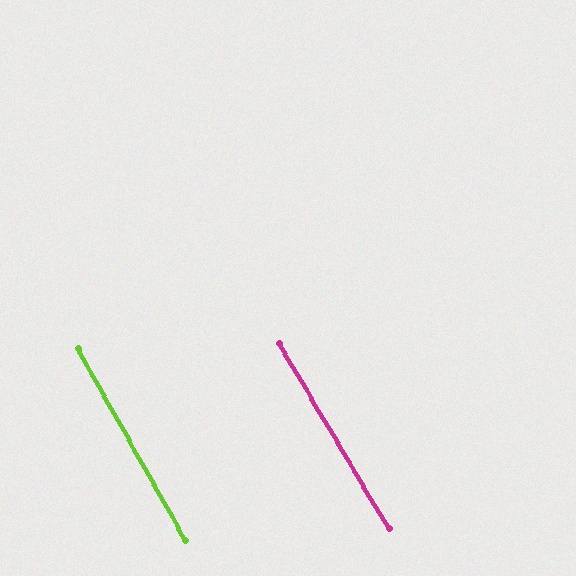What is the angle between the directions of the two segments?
Approximately 1 degree.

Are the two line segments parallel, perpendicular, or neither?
Parallel — their directions differ by only 1.0°.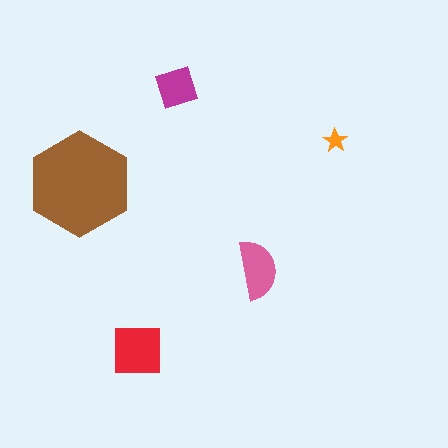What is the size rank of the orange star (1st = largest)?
5th.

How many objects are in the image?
There are 5 objects in the image.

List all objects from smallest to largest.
The orange star, the magenta diamond, the pink semicircle, the red square, the brown hexagon.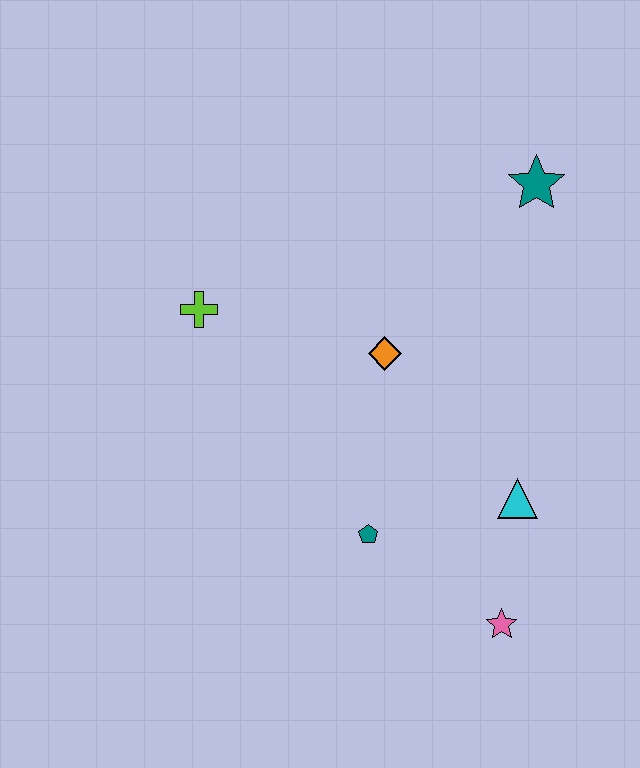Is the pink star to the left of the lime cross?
No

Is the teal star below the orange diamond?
No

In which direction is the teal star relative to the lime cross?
The teal star is to the right of the lime cross.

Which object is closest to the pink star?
The cyan triangle is closest to the pink star.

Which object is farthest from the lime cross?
The pink star is farthest from the lime cross.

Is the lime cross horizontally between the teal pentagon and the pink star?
No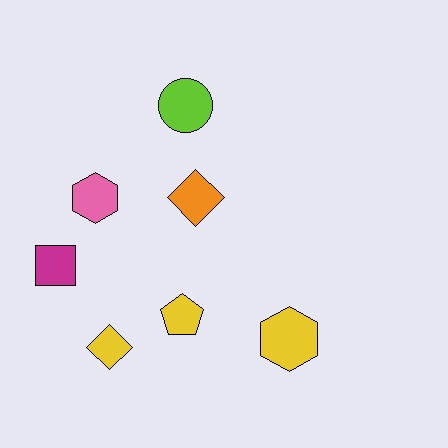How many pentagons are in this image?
There is 1 pentagon.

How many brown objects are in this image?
There are no brown objects.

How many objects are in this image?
There are 7 objects.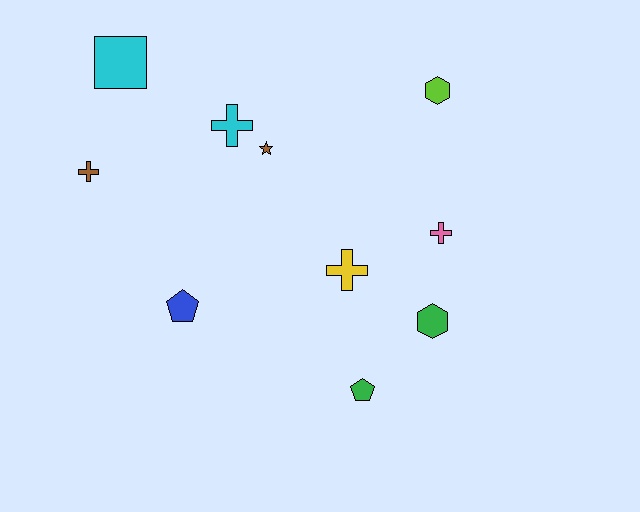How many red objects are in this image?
There are no red objects.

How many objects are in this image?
There are 10 objects.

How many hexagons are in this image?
There are 2 hexagons.